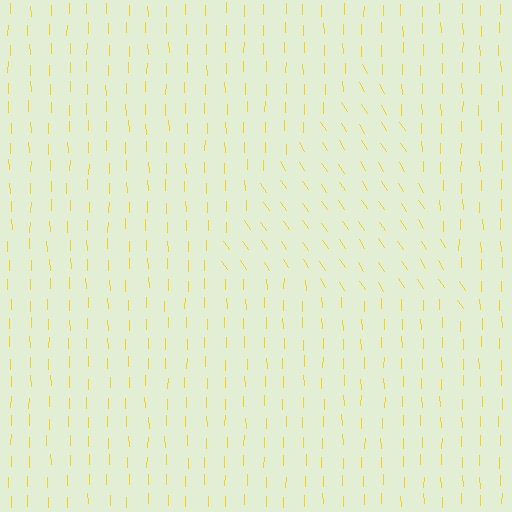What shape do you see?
I see a triangle.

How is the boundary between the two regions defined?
The boundary is defined purely by a change in line orientation (approximately 33 degrees difference). All lines are the same color and thickness.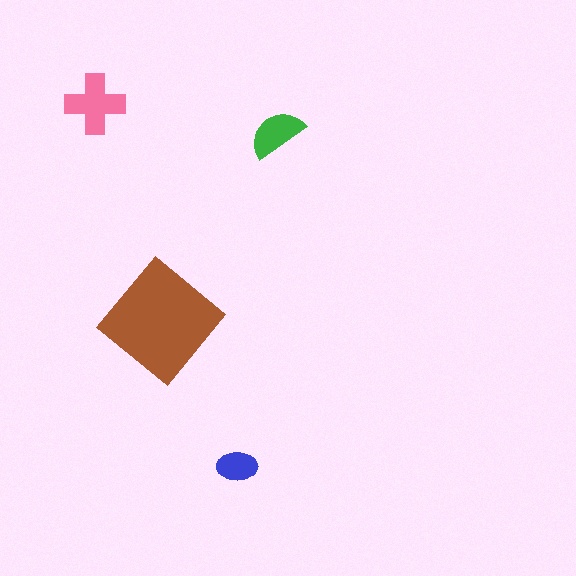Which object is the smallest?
The blue ellipse.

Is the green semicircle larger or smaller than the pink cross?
Smaller.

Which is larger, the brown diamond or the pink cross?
The brown diamond.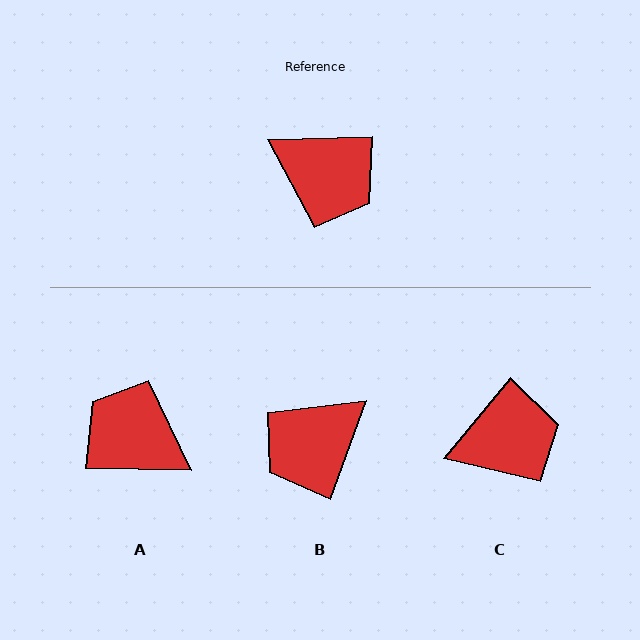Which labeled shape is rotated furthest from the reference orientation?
A, about 177 degrees away.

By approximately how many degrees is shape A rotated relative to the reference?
Approximately 177 degrees counter-clockwise.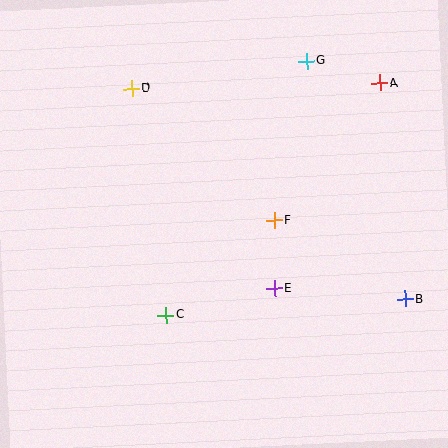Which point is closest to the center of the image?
Point F at (274, 220) is closest to the center.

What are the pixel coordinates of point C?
Point C is at (166, 315).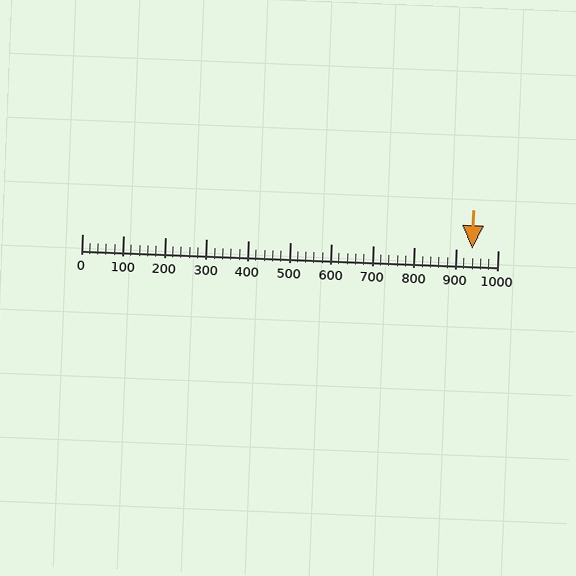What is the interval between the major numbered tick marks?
The major tick marks are spaced 100 units apart.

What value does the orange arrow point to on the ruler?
The orange arrow points to approximately 940.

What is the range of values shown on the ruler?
The ruler shows values from 0 to 1000.